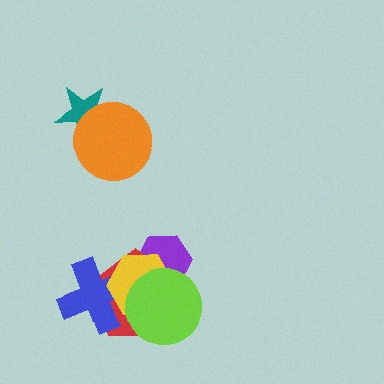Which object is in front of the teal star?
The orange circle is in front of the teal star.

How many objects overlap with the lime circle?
3 objects overlap with the lime circle.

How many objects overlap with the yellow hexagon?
4 objects overlap with the yellow hexagon.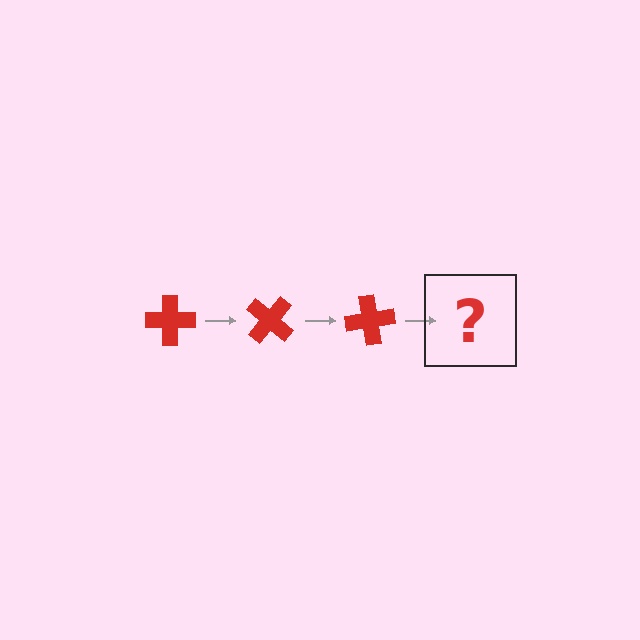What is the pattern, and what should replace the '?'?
The pattern is that the cross rotates 40 degrees each step. The '?' should be a red cross rotated 120 degrees.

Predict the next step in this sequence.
The next step is a red cross rotated 120 degrees.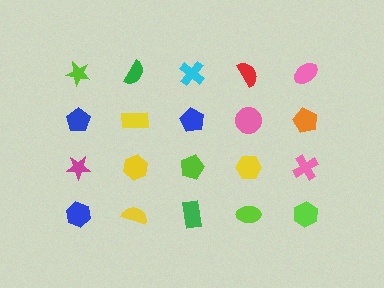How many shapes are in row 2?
5 shapes.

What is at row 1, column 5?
A pink ellipse.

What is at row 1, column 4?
A red semicircle.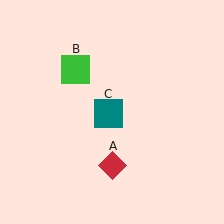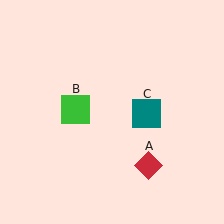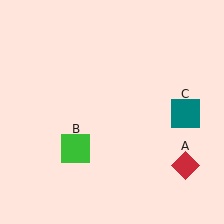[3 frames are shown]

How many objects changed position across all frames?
3 objects changed position: red diamond (object A), green square (object B), teal square (object C).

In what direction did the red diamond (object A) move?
The red diamond (object A) moved right.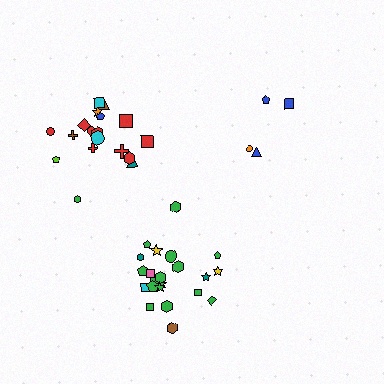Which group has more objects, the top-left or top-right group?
The top-left group.